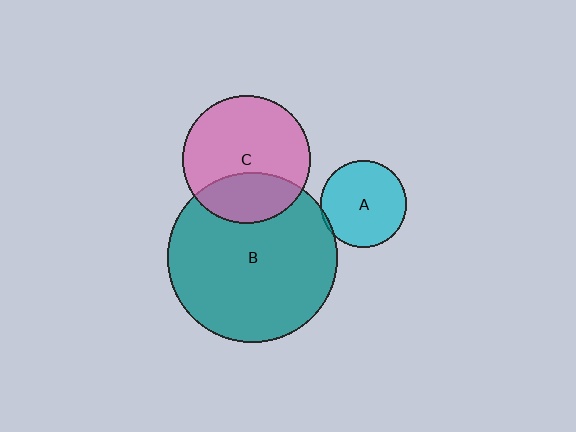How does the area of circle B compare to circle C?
Approximately 1.8 times.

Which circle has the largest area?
Circle B (teal).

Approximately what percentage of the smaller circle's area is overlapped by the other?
Approximately 30%.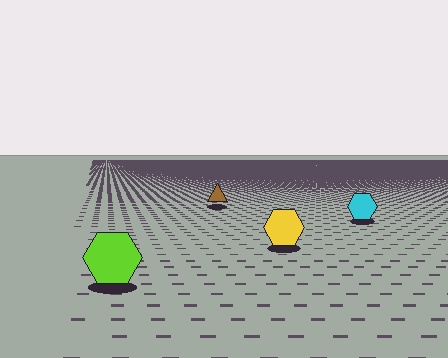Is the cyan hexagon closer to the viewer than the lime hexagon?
No. The lime hexagon is closer — you can tell from the texture gradient: the ground texture is coarser near it.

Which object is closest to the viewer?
The lime hexagon is closest. The texture marks near it are larger and more spread out.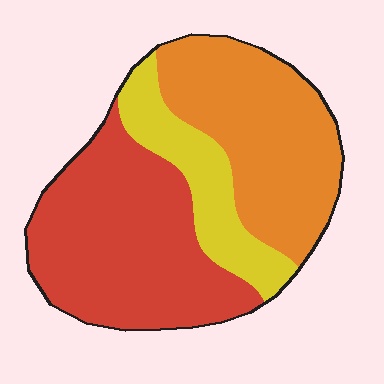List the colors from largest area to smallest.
From largest to smallest: red, orange, yellow.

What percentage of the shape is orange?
Orange takes up about three eighths (3/8) of the shape.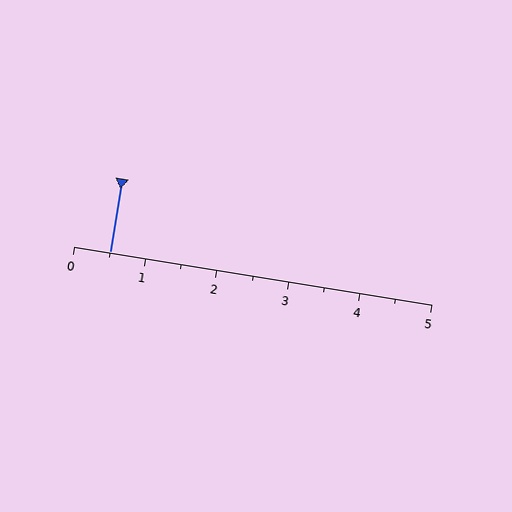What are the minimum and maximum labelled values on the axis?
The axis runs from 0 to 5.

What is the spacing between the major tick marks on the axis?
The major ticks are spaced 1 apart.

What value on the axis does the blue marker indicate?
The marker indicates approximately 0.5.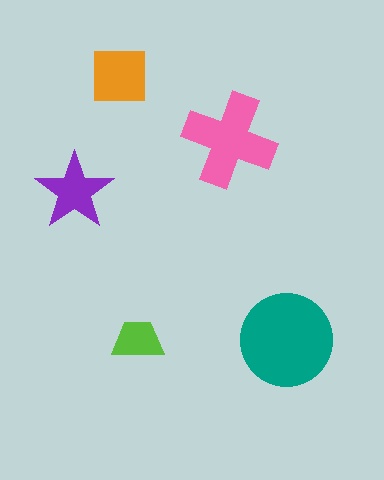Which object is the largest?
The teal circle.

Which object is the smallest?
The lime trapezoid.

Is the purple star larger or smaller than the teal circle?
Smaller.